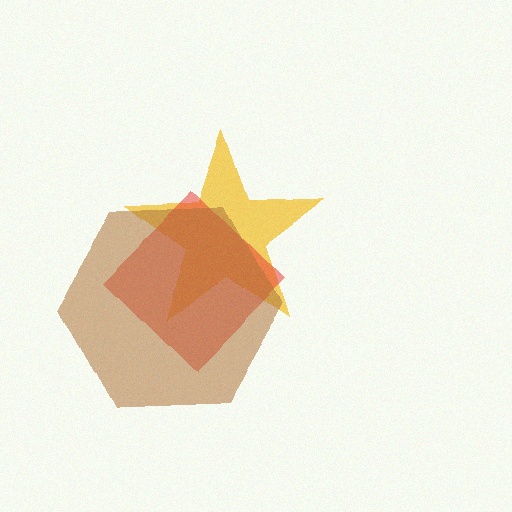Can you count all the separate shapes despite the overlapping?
Yes, there are 3 separate shapes.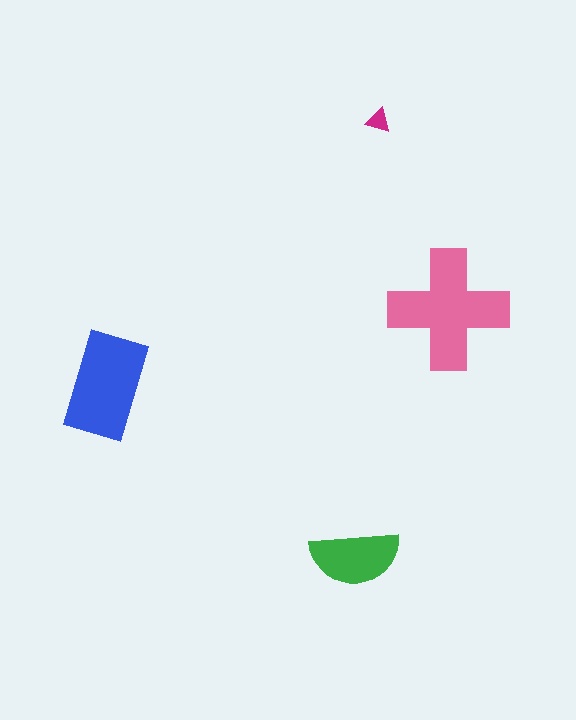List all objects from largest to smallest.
The pink cross, the blue rectangle, the green semicircle, the magenta triangle.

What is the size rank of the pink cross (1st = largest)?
1st.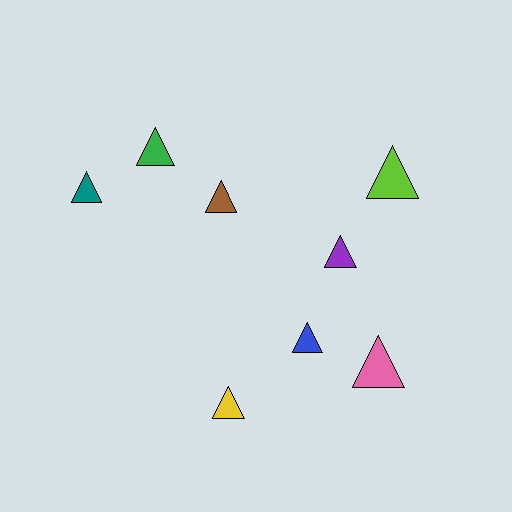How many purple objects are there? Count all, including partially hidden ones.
There is 1 purple object.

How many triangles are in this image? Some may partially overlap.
There are 8 triangles.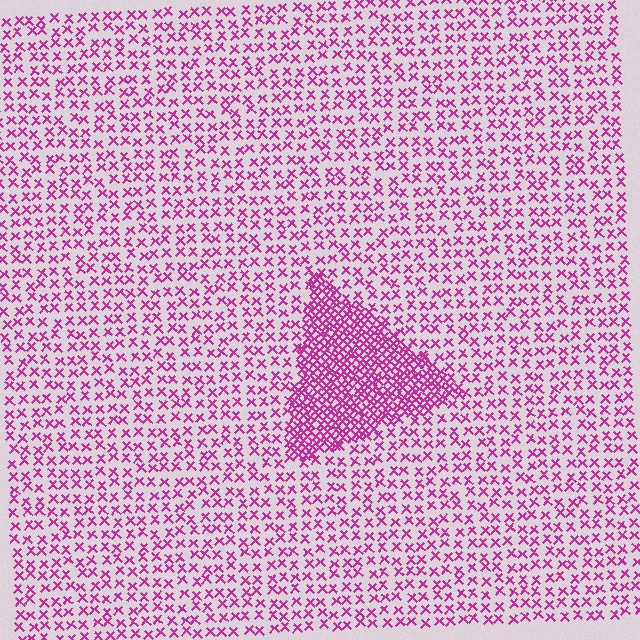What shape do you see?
I see a triangle.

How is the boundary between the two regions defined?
The boundary is defined by a change in element density (approximately 2.6x ratio). All elements are the same color, size, and shape.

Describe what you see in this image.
The image contains small magenta elements arranged at two different densities. A triangle-shaped region is visible where the elements are more densely packed than the surrounding area.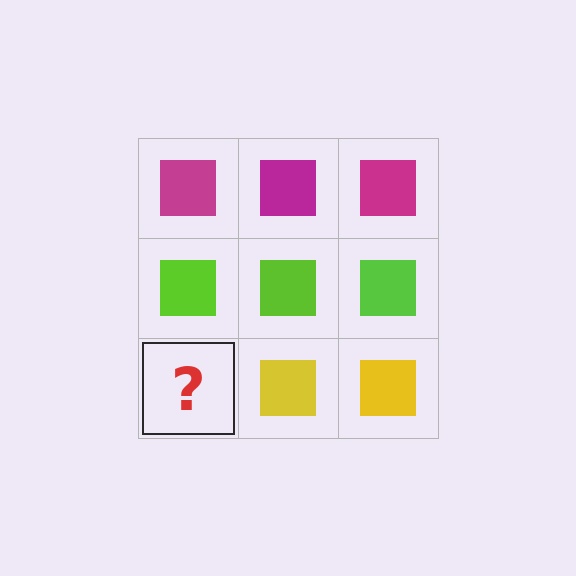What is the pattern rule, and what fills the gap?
The rule is that each row has a consistent color. The gap should be filled with a yellow square.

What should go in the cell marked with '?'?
The missing cell should contain a yellow square.